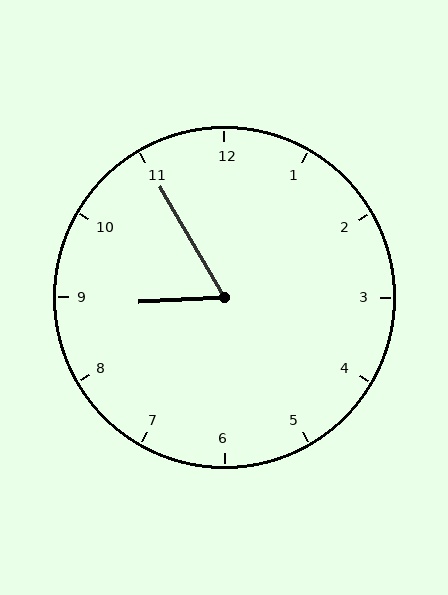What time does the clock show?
8:55.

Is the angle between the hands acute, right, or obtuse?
It is acute.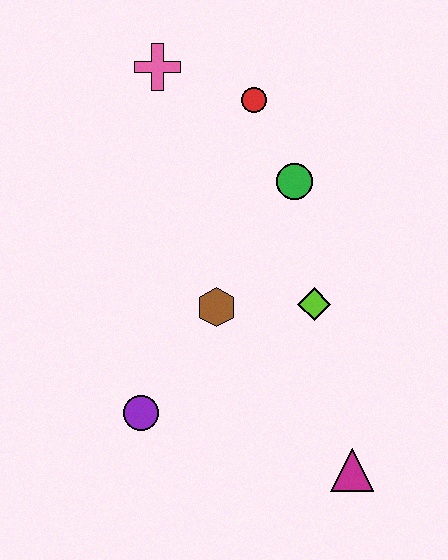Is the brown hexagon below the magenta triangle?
No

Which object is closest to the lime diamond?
The brown hexagon is closest to the lime diamond.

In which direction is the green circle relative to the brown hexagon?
The green circle is above the brown hexagon.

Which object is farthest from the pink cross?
The magenta triangle is farthest from the pink cross.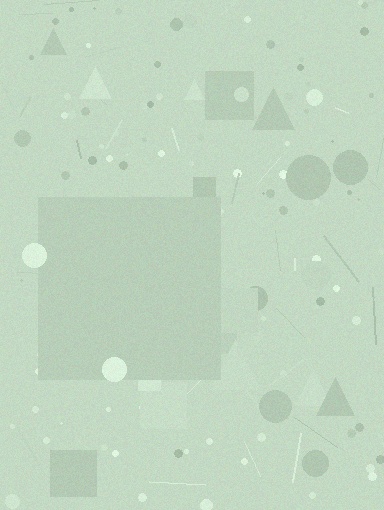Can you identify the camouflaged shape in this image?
The camouflaged shape is a square.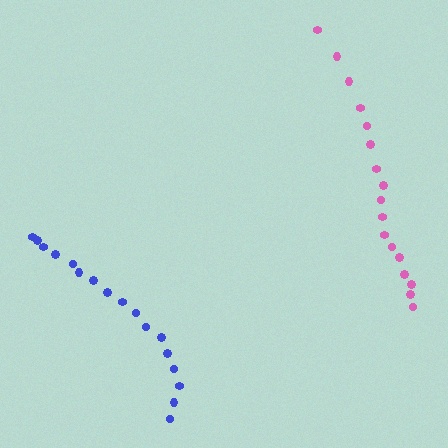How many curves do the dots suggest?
There are 2 distinct paths.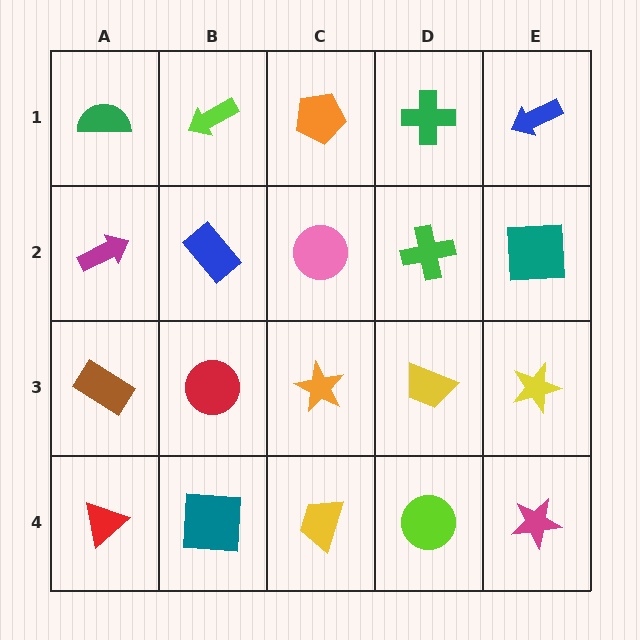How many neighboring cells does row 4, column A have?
2.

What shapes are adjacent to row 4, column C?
An orange star (row 3, column C), a teal square (row 4, column B), a lime circle (row 4, column D).